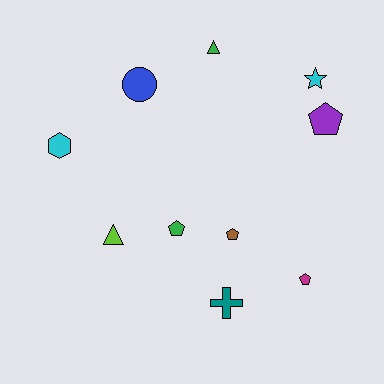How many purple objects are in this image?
There is 1 purple object.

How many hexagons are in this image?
There is 1 hexagon.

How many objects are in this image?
There are 10 objects.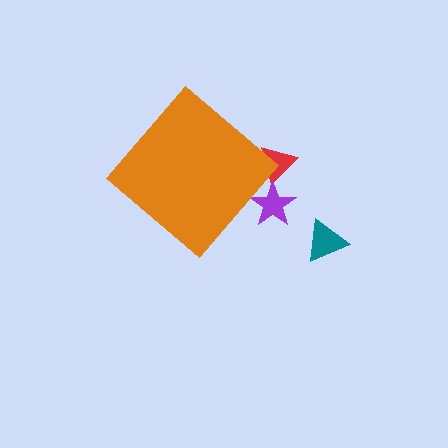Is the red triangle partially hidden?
Yes, the red triangle is partially hidden behind the orange diamond.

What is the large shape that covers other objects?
An orange diamond.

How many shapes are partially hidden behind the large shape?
2 shapes are partially hidden.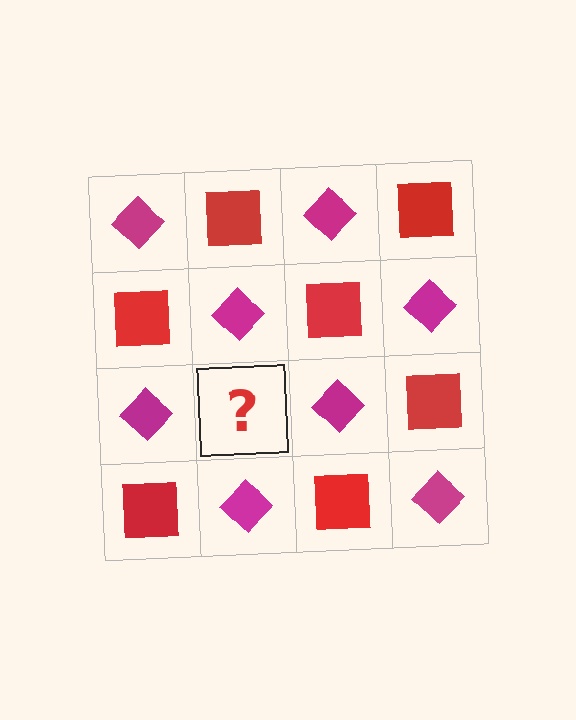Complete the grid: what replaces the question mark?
The question mark should be replaced with a red square.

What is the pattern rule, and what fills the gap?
The rule is that it alternates magenta diamond and red square in a checkerboard pattern. The gap should be filled with a red square.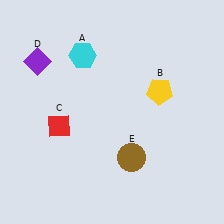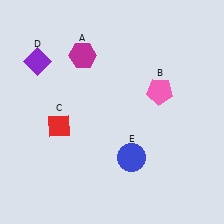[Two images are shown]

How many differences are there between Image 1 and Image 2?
There are 3 differences between the two images.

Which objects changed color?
A changed from cyan to magenta. B changed from yellow to pink. E changed from brown to blue.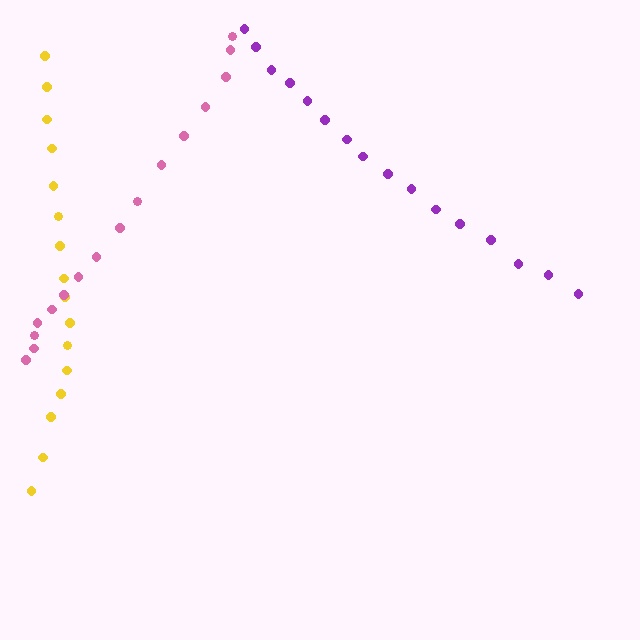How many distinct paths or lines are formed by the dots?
There are 3 distinct paths.